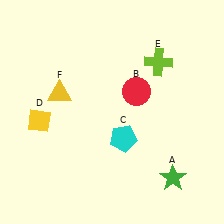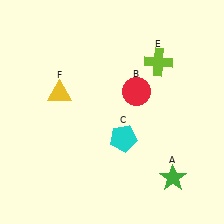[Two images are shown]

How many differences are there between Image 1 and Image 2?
There is 1 difference between the two images.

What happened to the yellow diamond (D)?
The yellow diamond (D) was removed in Image 2. It was in the bottom-left area of Image 1.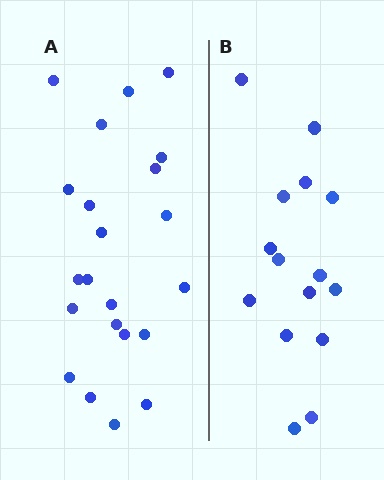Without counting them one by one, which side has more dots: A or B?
Region A (the left region) has more dots.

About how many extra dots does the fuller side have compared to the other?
Region A has roughly 8 or so more dots than region B.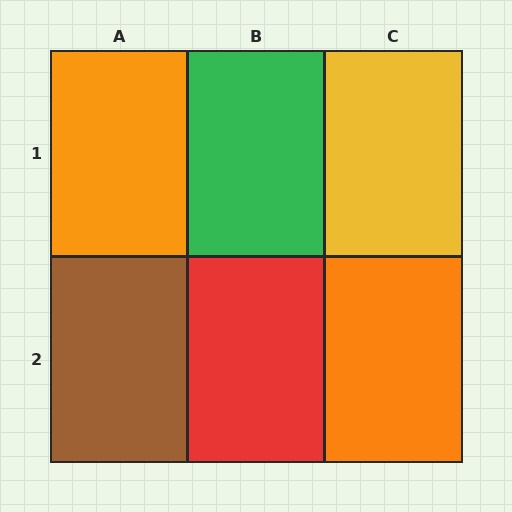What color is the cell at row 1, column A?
Orange.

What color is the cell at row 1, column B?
Green.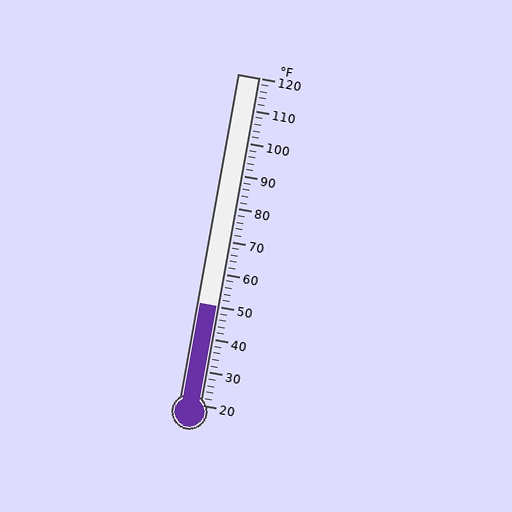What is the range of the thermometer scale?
The thermometer scale ranges from 20°F to 120°F.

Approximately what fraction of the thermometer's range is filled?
The thermometer is filled to approximately 30% of its range.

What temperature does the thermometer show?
The thermometer shows approximately 50°F.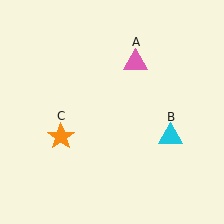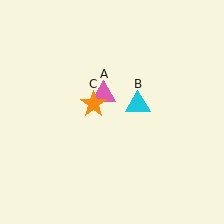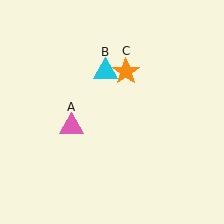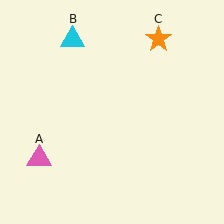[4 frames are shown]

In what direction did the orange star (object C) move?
The orange star (object C) moved up and to the right.